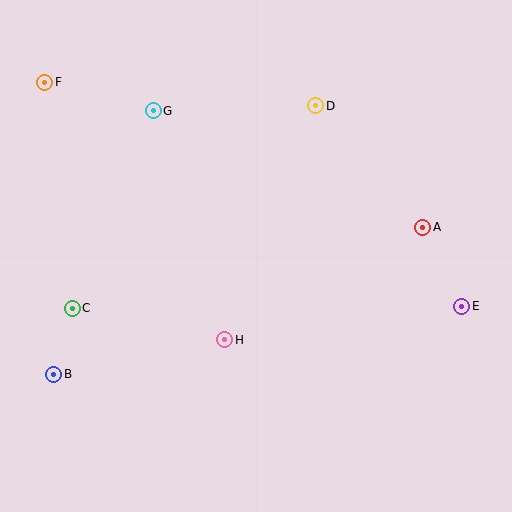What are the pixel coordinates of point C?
Point C is at (72, 308).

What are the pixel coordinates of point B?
Point B is at (54, 374).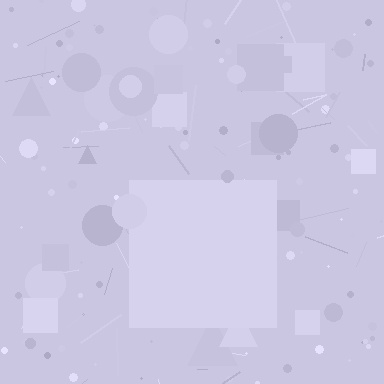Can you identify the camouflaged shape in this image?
The camouflaged shape is a square.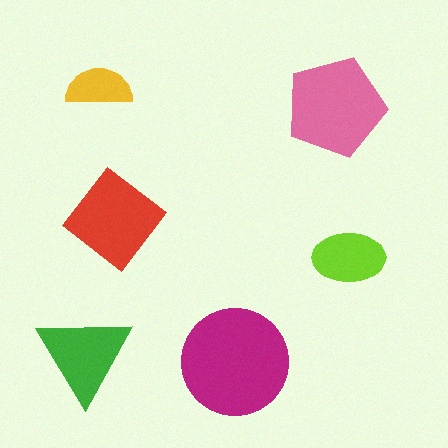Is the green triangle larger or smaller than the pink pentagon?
Smaller.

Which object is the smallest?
The yellow semicircle.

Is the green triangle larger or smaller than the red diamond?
Smaller.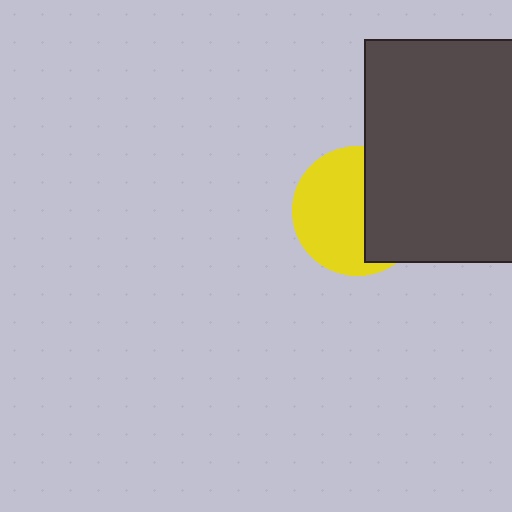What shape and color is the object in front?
The object in front is a dark gray rectangle.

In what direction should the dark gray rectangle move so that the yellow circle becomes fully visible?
The dark gray rectangle should move right. That is the shortest direction to clear the overlap and leave the yellow circle fully visible.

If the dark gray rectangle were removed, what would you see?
You would see the complete yellow circle.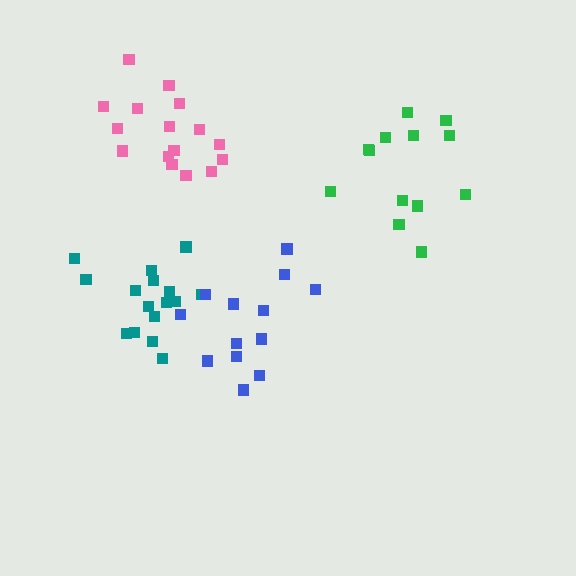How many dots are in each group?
Group 1: 16 dots, Group 2: 13 dots, Group 3: 16 dots, Group 4: 13 dots (58 total).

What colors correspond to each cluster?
The clusters are colored: teal, blue, pink, green.